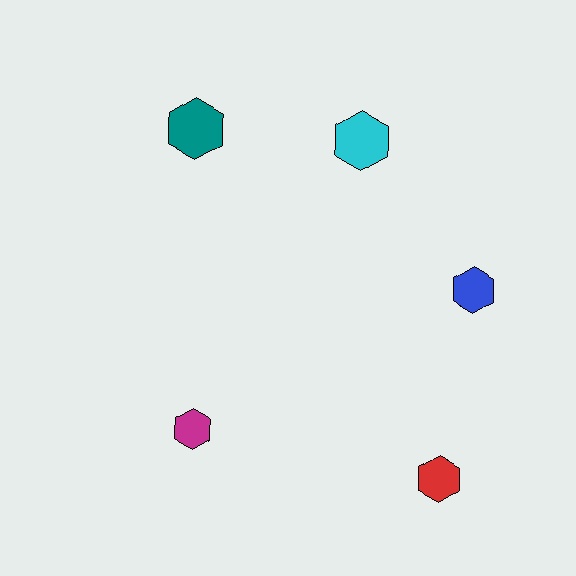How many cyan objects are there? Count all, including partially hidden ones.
There is 1 cyan object.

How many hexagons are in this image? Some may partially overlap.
There are 5 hexagons.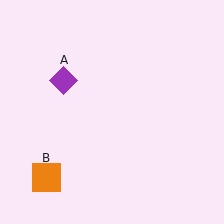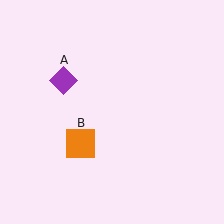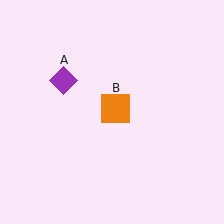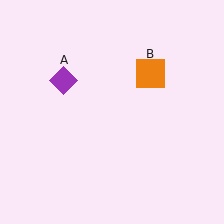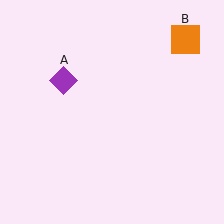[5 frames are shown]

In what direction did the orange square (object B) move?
The orange square (object B) moved up and to the right.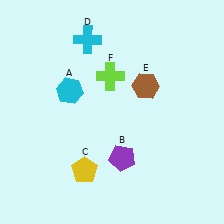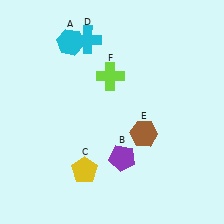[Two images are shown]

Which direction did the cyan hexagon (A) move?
The cyan hexagon (A) moved up.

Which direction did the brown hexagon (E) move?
The brown hexagon (E) moved down.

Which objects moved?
The objects that moved are: the cyan hexagon (A), the brown hexagon (E).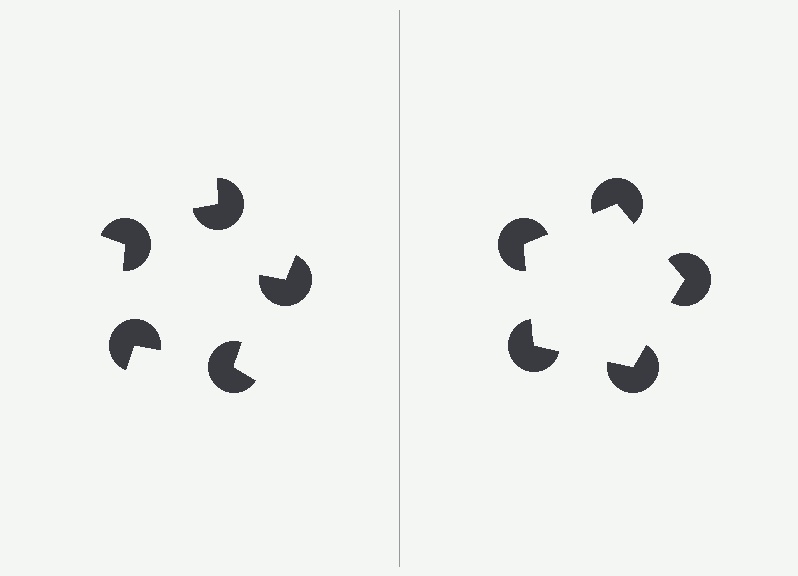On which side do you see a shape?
An illusory pentagon appears on the right side. On the left side the wedge cuts are rotated, so no coherent shape forms.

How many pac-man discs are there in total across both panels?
10 — 5 on each side.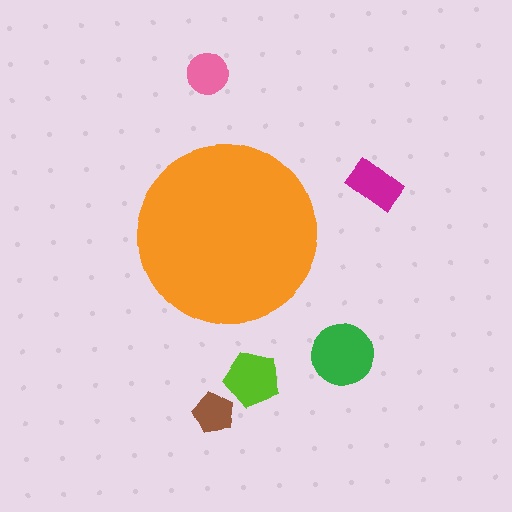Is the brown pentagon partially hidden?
No, the brown pentagon is fully visible.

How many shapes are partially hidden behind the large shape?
0 shapes are partially hidden.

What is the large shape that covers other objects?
An orange circle.